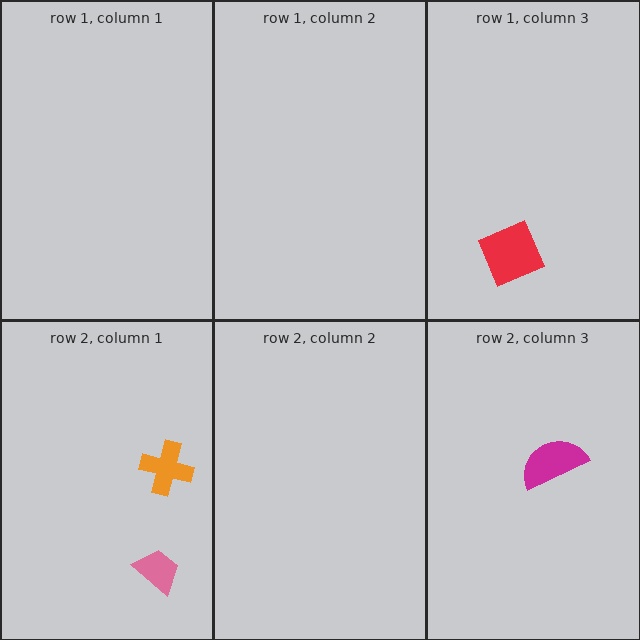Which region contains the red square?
The row 1, column 3 region.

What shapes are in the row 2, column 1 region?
The pink trapezoid, the orange cross.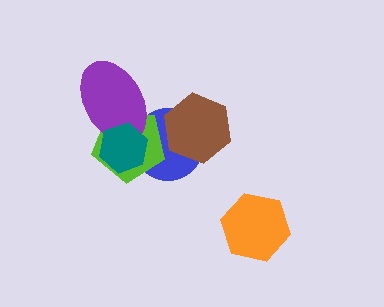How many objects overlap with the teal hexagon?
3 objects overlap with the teal hexagon.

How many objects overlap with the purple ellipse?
3 objects overlap with the purple ellipse.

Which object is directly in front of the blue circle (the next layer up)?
The lime pentagon is directly in front of the blue circle.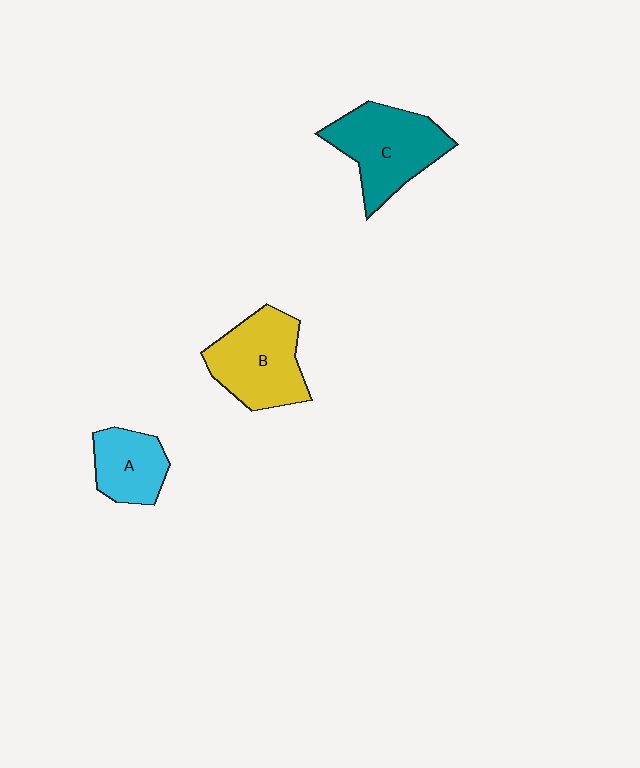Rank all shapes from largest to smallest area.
From largest to smallest: C (teal), B (yellow), A (cyan).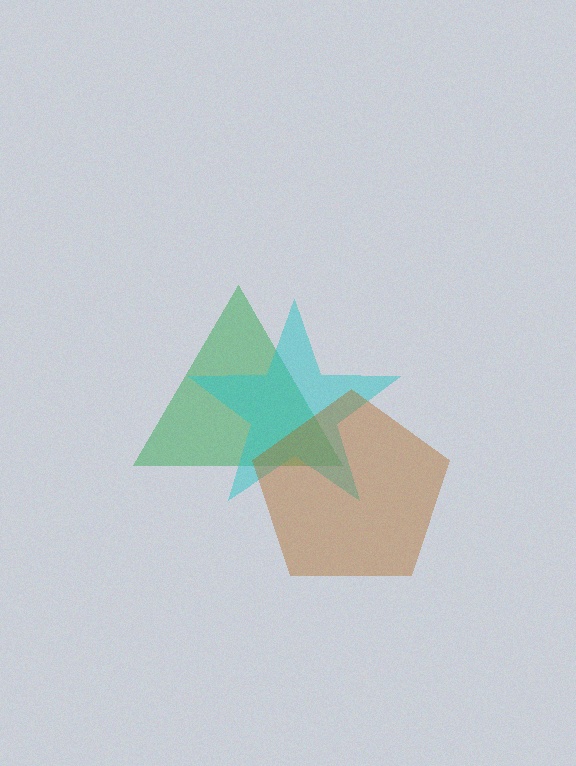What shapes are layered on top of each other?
The layered shapes are: a green triangle, a cyan star, a brown pentagon.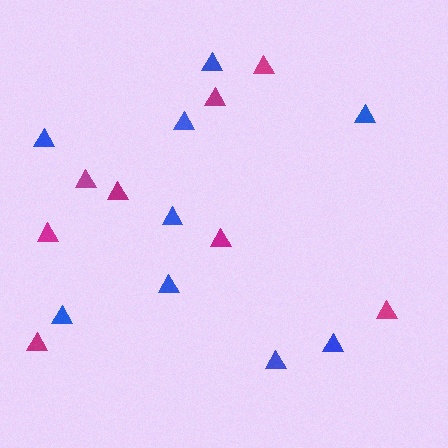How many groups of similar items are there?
There are 2 groups: one group of magenta triangles (8) and one group of blue triangles (9).